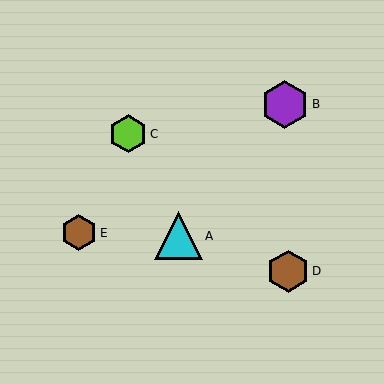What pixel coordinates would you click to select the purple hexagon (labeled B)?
Click at (285, 104) to select the purple hexagon B.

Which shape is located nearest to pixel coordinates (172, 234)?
The cyan triangle (labeled A) at (178, 236) is nearest to that location.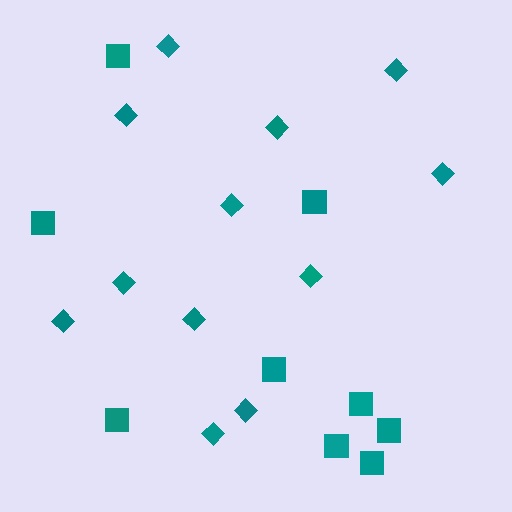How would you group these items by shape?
There are 2 groups: one group of squares (9) and one group of diamonds (12).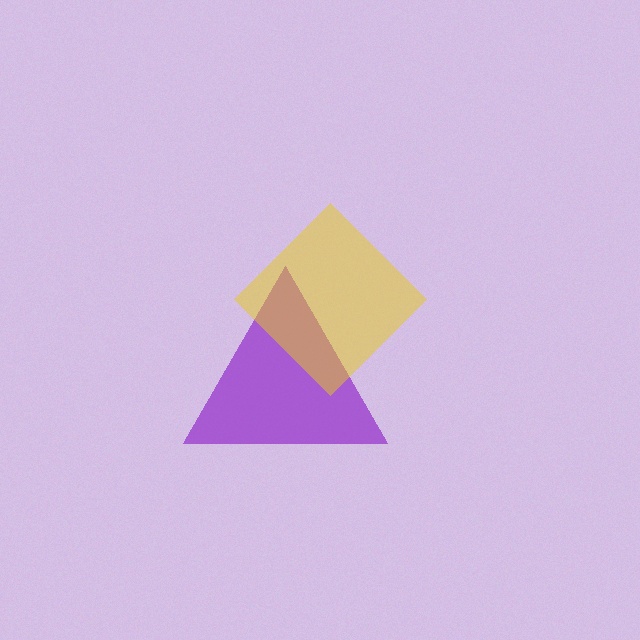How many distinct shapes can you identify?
There are 2 distinct shapes: a purple triangle, a yellow diamond.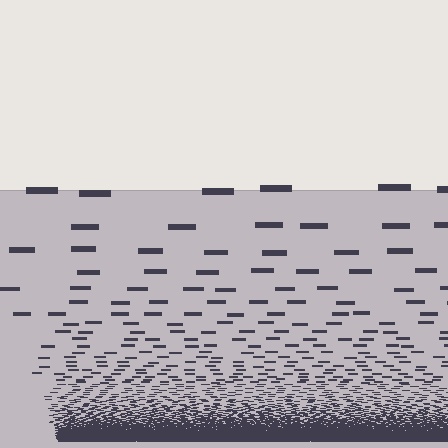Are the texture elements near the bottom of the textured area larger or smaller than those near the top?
Smaller. The gradient is inverted — elements near the bottom are smaller and denser.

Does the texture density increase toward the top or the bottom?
Density increases toward the bottom.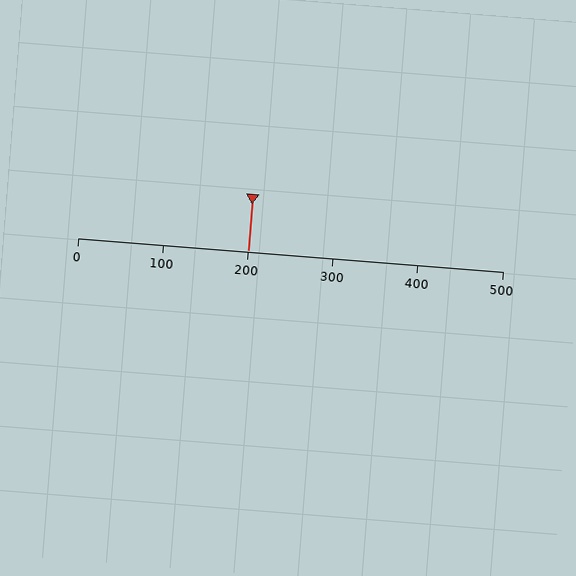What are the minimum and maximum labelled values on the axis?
The axis runs from 0 to 500.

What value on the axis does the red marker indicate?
The marker indicates approximately 200.